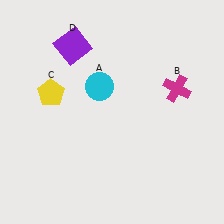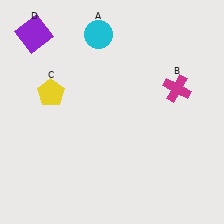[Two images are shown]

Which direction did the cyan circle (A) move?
The cyan circle (A) moved up.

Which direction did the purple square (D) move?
The purple square (D) moved left.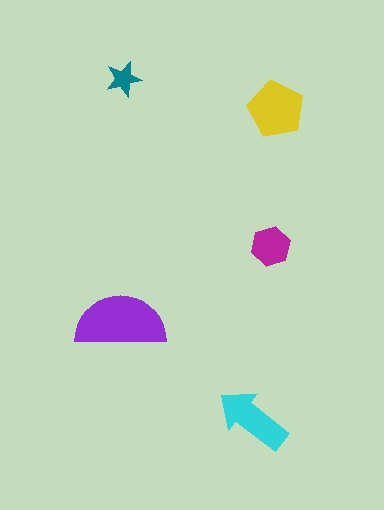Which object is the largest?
The purple semicircle.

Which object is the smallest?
The teal star.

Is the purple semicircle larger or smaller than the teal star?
Larger.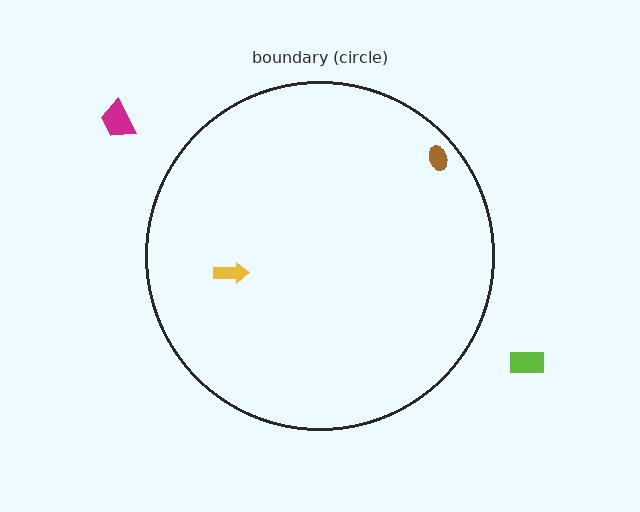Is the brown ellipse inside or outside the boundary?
Inside.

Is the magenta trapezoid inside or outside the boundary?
Outside.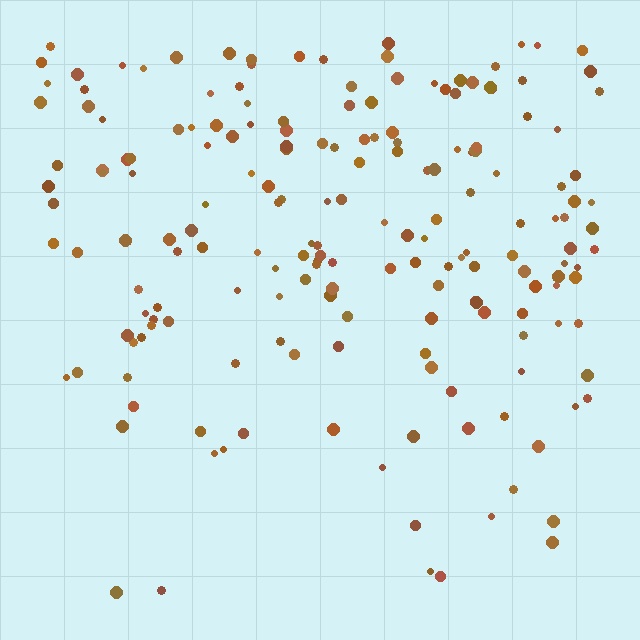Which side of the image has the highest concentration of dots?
The top.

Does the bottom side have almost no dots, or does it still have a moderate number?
Still a moderate number, just noticeably fewer than the top.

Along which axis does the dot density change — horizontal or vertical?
Vertical.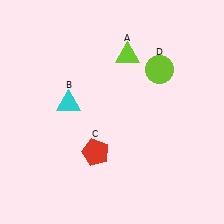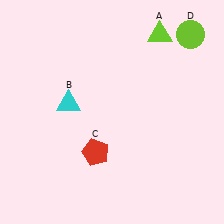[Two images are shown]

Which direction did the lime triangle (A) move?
The lime triangle (A) moved right.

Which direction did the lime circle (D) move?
The lime circle (D) moved up.